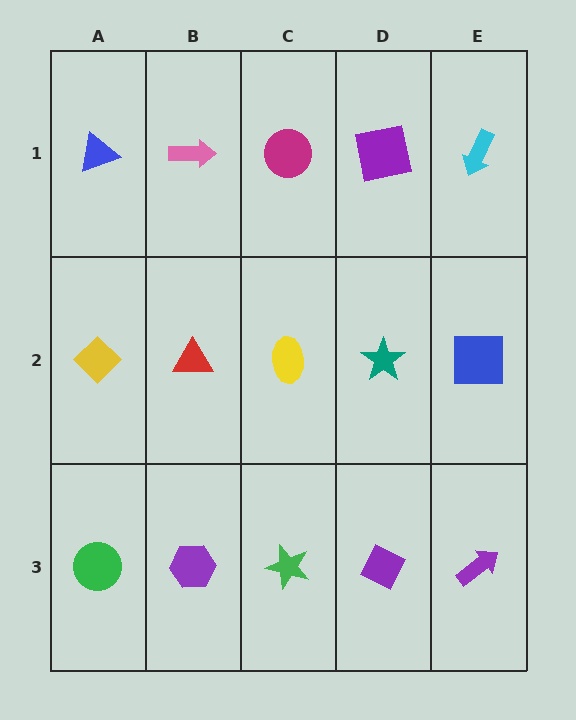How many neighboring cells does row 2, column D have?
4.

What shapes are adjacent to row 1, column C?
A yellow ellipse (row 2, column C), a pink arrow (row 1, column B), a purple square (row 1, column D).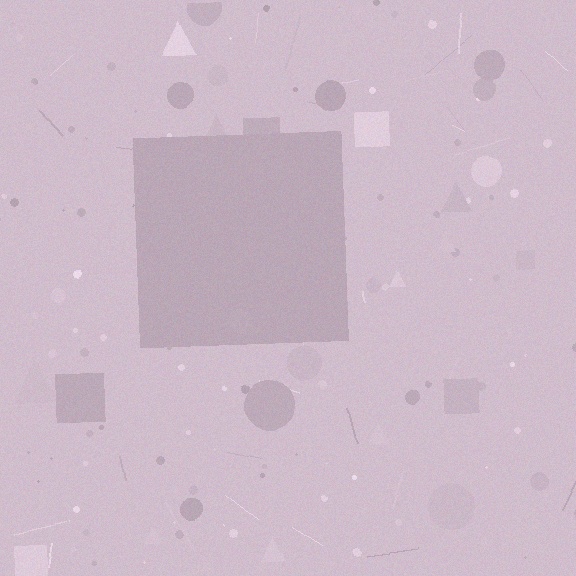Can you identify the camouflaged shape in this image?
The camouflaged shape is a square.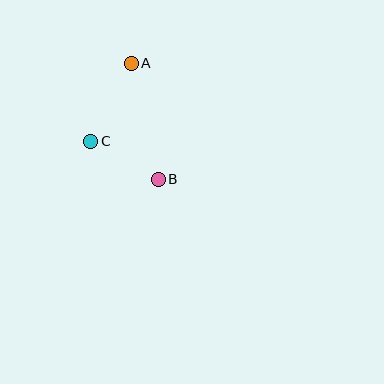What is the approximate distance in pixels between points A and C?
The distance between A and C is approximately 88 pixels.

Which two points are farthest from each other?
Points A and B are farthest from each other.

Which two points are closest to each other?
Points B and C are closest to each other.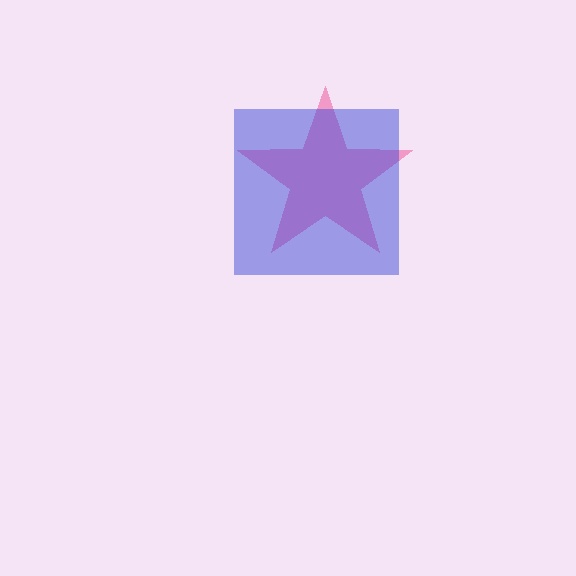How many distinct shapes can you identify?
There are 2 distinct shapes: a pink star, a blue square.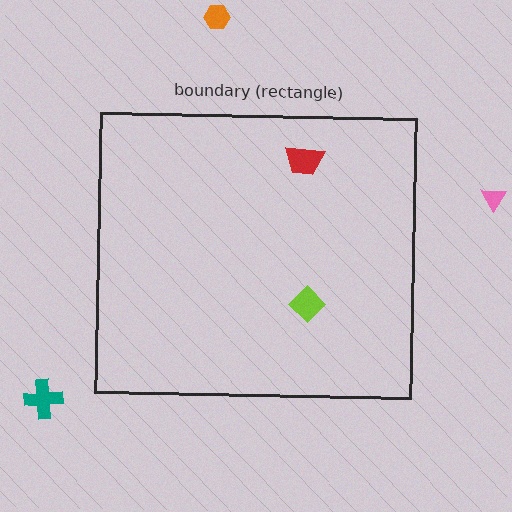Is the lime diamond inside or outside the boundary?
Inside.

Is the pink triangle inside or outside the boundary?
Outside.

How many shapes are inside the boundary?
2 inside, 3 outside.